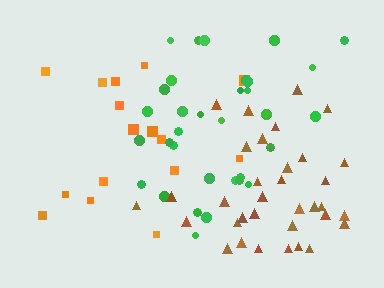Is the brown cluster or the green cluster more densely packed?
Green.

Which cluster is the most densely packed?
Green.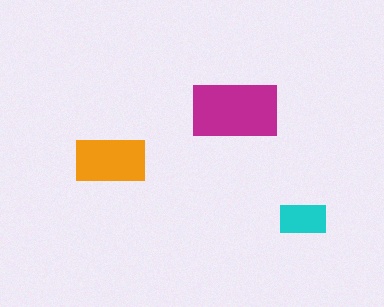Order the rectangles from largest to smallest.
the magenta one, the orange one, the cyan one.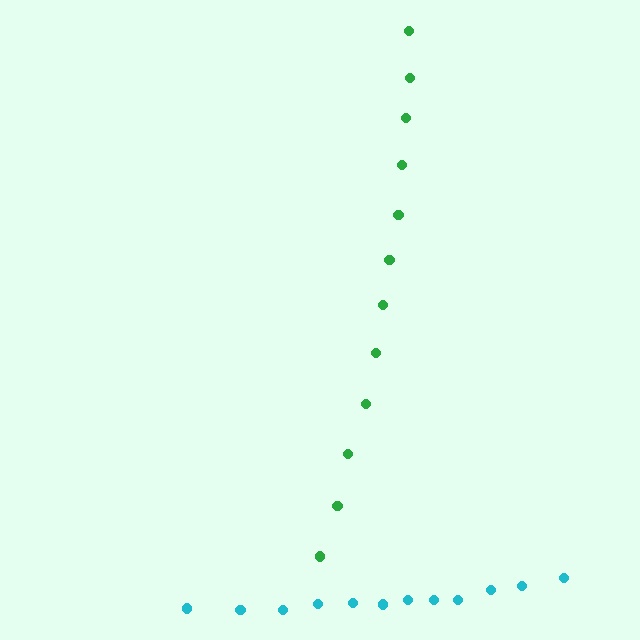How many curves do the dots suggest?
There are 2 distinct paths.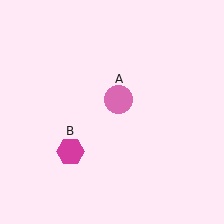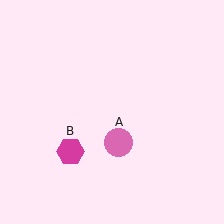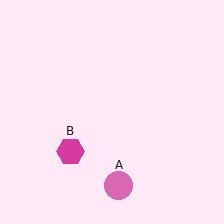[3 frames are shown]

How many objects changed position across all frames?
1 object changed position: pink circle (object A).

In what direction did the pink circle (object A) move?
The pink circle (object A) moved down.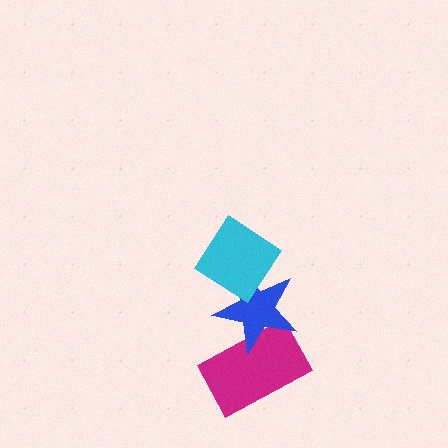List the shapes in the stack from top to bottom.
From top to bottom: the cyan diamond, the blue star, the magenta rectangle.